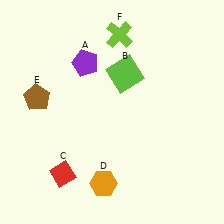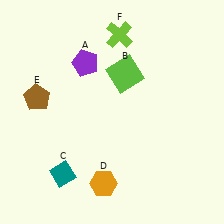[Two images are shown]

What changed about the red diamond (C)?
In Image 1, C is red. In Image 2, it changed to teal.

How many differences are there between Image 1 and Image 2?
There is 1 difference between the two images.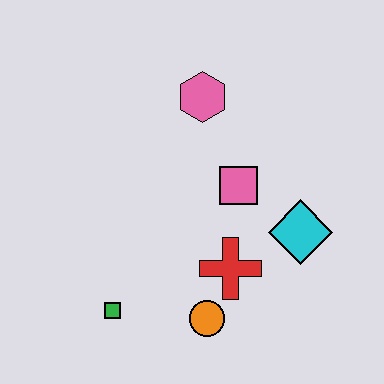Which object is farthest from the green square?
The pink hexagon is farthest from the green square.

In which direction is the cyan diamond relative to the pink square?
The cyan diamond is to the right of the pink square.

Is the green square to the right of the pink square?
No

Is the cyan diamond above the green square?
Yes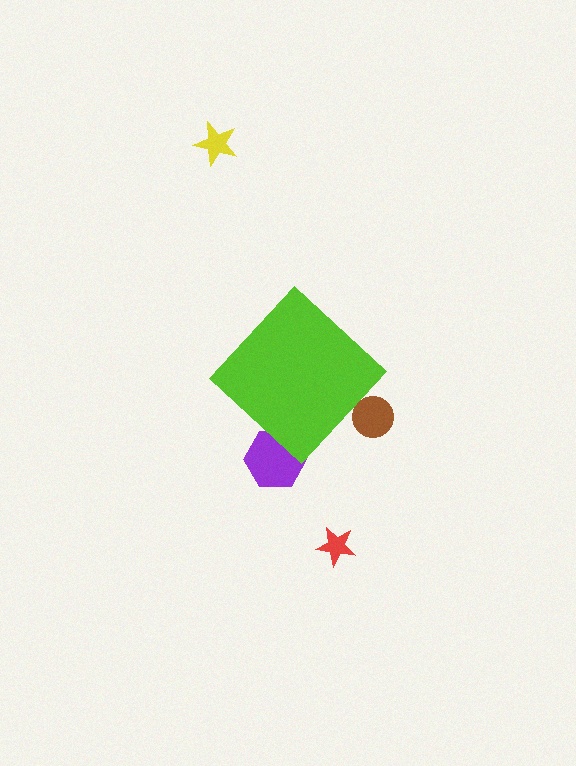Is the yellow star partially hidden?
No, the yellow star is fully visible.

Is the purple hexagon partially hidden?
Yes, the purple hexagon is partially hidden behind the lime diamond.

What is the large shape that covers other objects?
A lime diamond.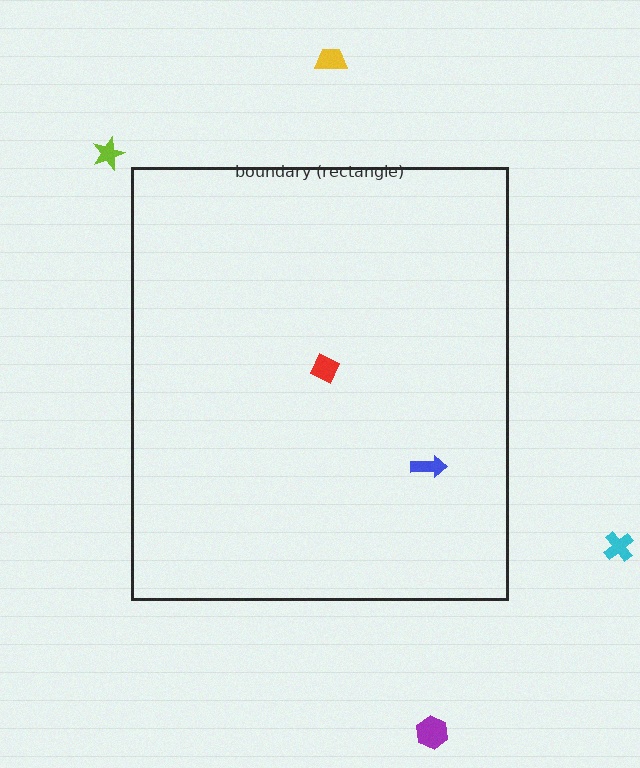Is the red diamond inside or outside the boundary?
Inside.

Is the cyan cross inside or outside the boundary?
Outside.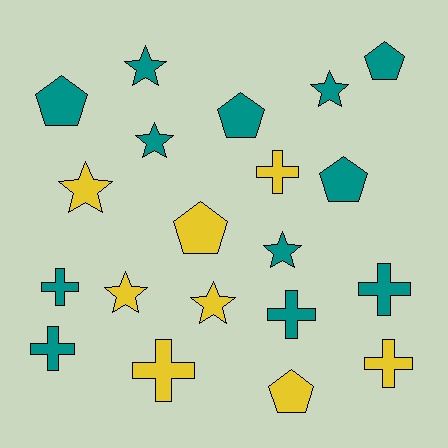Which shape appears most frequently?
Cross, with 7 objects.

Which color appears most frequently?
Teal, with 12 objects.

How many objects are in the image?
There are 20 objects.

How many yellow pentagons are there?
There are 2 yellow pentagons.